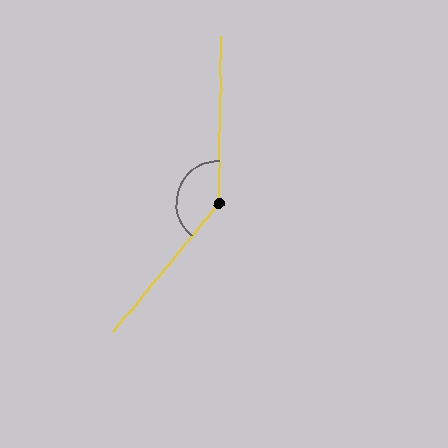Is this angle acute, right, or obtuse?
It is obtuse.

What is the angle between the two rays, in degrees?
Approximately 141 degrees.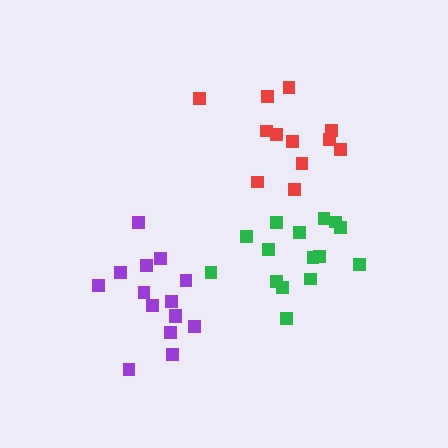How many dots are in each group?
Group 1: 15 dots, Group 2: 15 dots, Group 3: 12 dots (42 total).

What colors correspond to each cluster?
The clusters are colored: purple, green, red.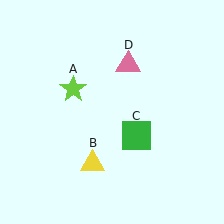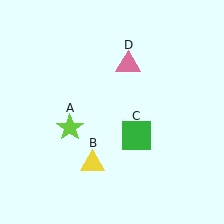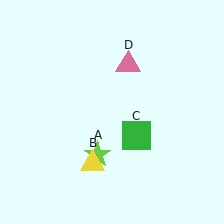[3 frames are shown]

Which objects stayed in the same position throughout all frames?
Yellow triangle (object B) and green square (object C) and pink triangle (object D) remained stationary.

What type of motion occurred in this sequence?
The lime star (object A) rotated counterclockwise around the center of the scene.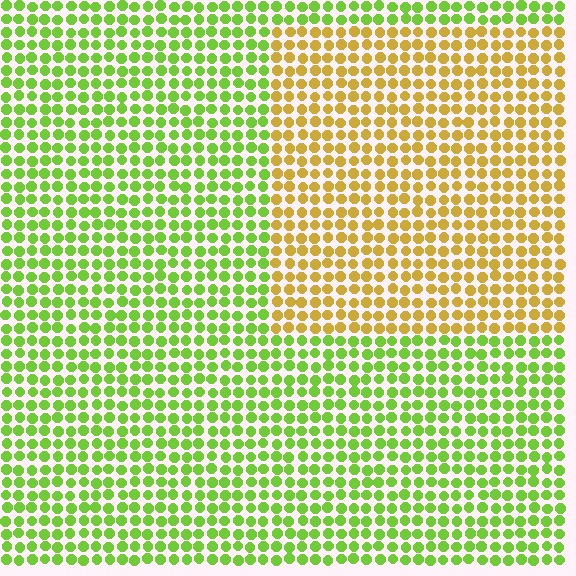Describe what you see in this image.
The image is filled with small lime elements in a uniform arrangement. A rectangle-shaped region is visible where the elements are tinted to a slightly different hue, forming a subtle color boundary.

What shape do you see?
I see a rectangle.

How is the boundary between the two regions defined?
The boundary is defined purely by a slight shift in hue (about 51 degrees). Spacing, size, and orientation are identical on both sides.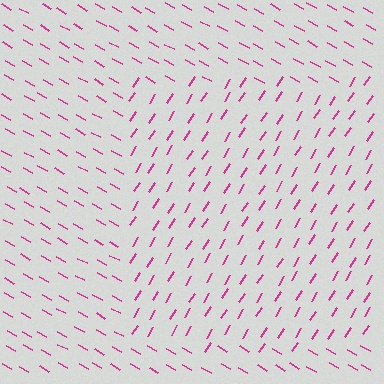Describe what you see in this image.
The image is filled with small magenta line segments. A rectangle region in the image has lines oriented differently from the surrounding lines, creating a visible texture boundary.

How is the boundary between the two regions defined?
The boundary is defined purely by a change in line orientation (approximately 87 degrees difference). All lines are the same color and thickness.